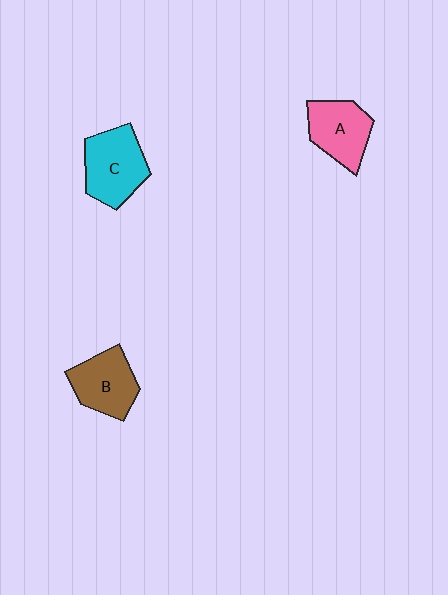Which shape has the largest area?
Shape C (cyan).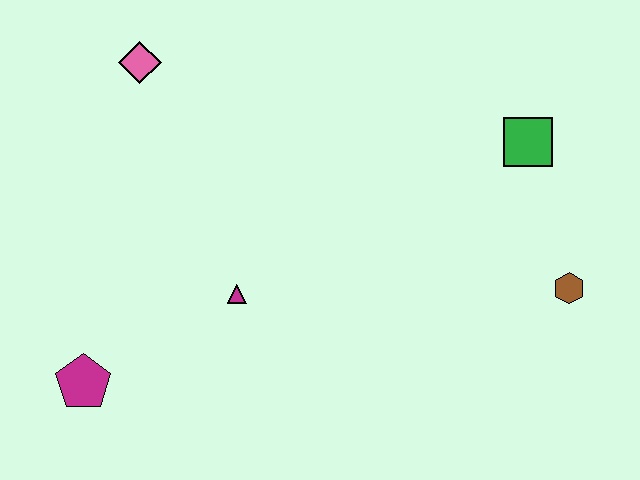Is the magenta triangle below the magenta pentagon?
No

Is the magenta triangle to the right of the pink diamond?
Yes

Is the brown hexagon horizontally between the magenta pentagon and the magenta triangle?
No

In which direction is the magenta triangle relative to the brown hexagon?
The magenta triangle is to the left of the brown hexagon.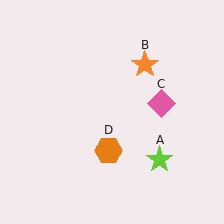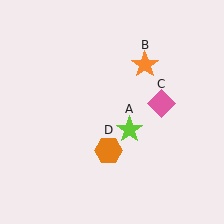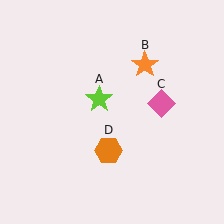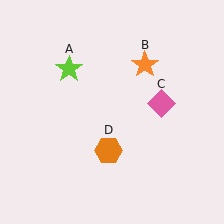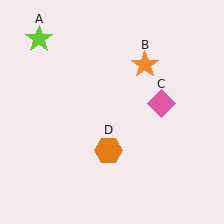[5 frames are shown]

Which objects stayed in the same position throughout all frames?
Orange star (object B) and pink diamond (object C) and orange hexagon (object D) remained stationary.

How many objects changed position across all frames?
1 object changed position: lime star (object A).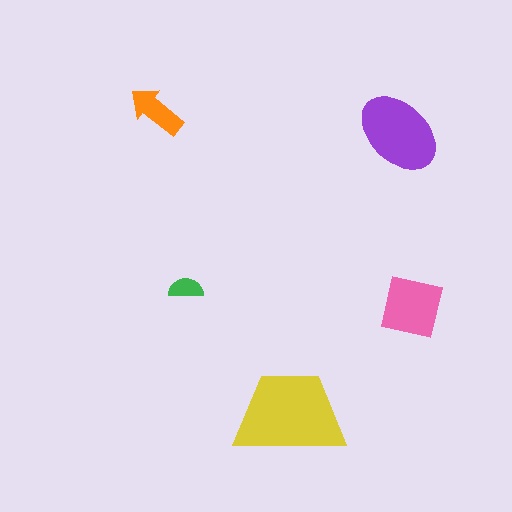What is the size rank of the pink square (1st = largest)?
3rd.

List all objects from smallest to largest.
The green semicircle, the orange arrow, the pink square, the purple ellipse, the yellow trapezoid.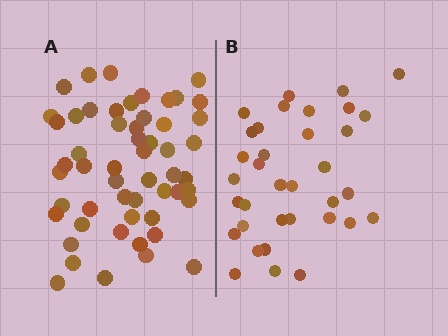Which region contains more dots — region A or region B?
Region A (the left region) has more dots.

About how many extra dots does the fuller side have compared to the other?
Region A has approximately 20 more dots than region B.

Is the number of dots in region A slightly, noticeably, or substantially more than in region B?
Region A has substantially more. The ratio is roughly 1.5 to 1.